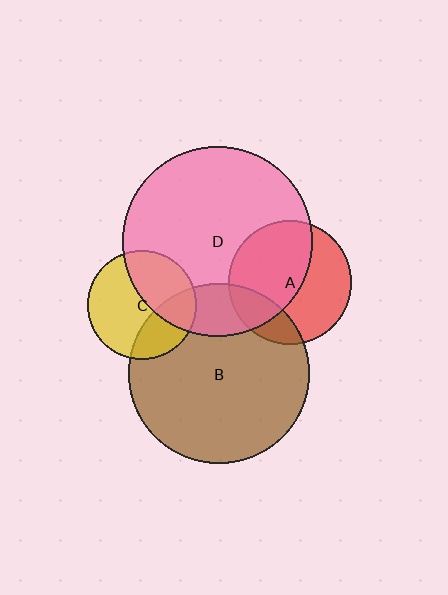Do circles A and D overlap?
Yes.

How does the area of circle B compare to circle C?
Approximately 2.7 times.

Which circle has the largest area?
Circle D (pink).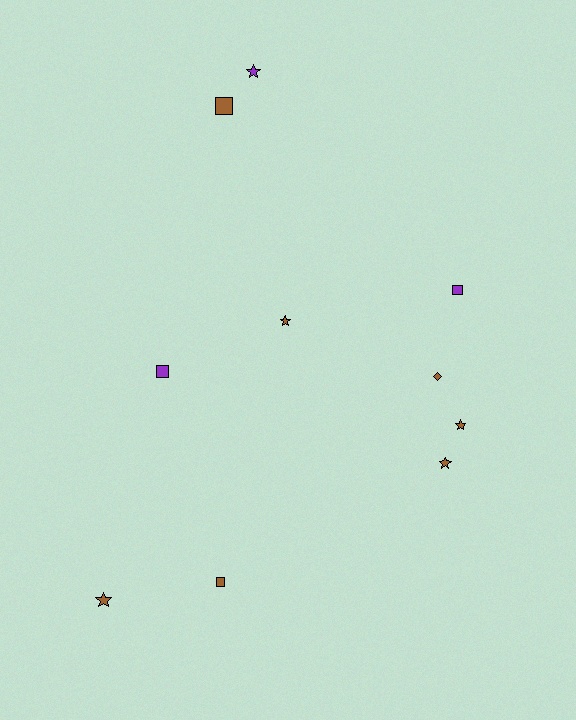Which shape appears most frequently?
Star, with 5 objects.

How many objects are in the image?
There are 10 objects.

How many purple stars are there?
There is 1 purple star.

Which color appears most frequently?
Brown, with 7 objects.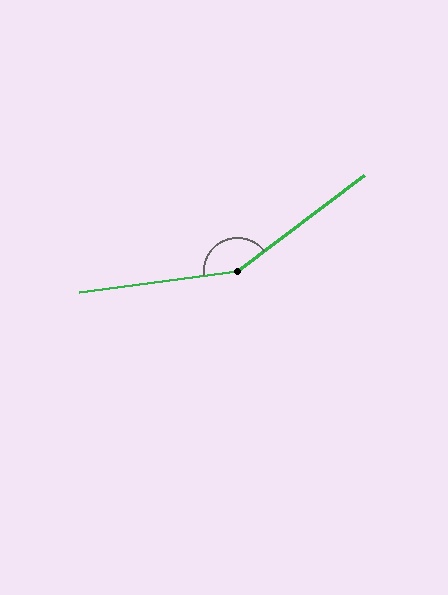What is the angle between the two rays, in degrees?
Approximately 151 degrees.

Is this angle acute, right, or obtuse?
It is obtuse.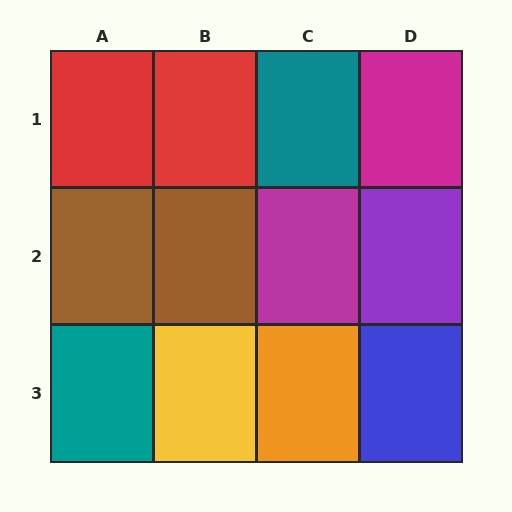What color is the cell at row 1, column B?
Red.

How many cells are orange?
1 cell is orange.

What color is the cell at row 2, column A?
Brown.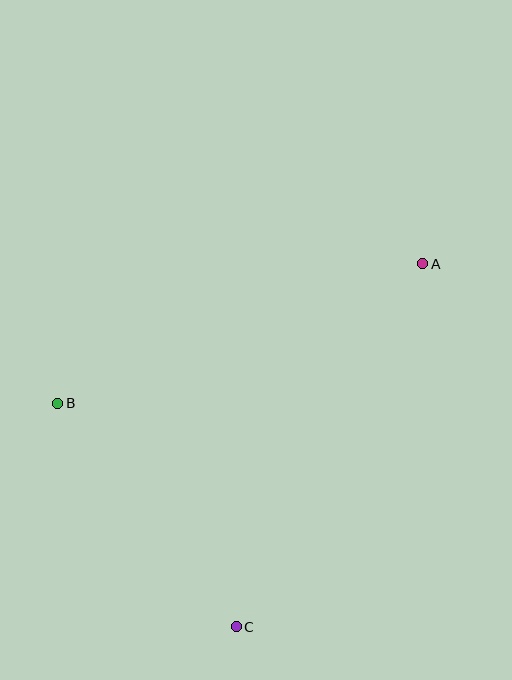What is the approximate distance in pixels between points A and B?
The distance between A and B is approximately 391 pixels.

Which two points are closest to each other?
Points B and C are closest to each other.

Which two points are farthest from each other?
Points A and C are farthest from each other.